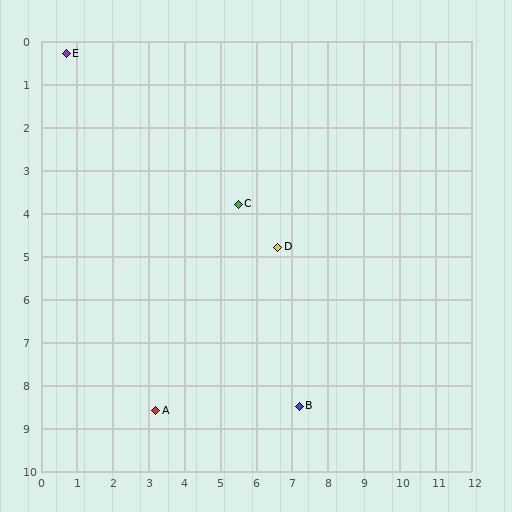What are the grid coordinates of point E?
Point E is at approximately (0.7, 0.3).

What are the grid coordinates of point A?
Point A is at approximately (3.2, 8.6).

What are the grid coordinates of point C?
Point C is at approximately (5.5, 3.8).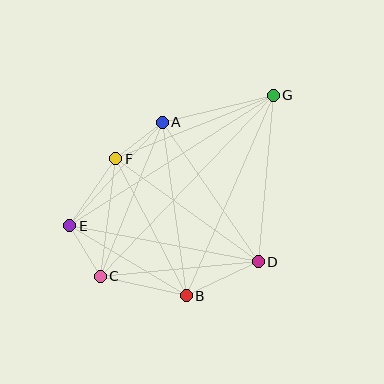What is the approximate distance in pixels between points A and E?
The distance between A and E is approximately 139 pixels.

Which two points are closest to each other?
Points C and E are closest to each other.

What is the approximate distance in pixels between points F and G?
The distance between F and G is approximately 170 pixels.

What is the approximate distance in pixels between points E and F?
The distance between E and F is approximately 81 pixels.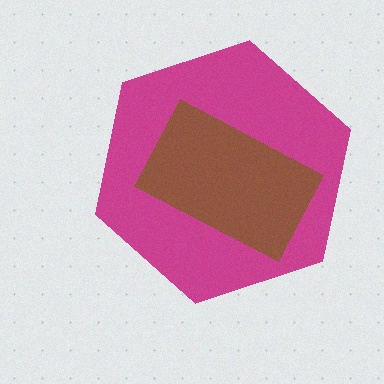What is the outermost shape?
The magenta hexagon.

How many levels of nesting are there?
2.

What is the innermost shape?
The brown rectangle.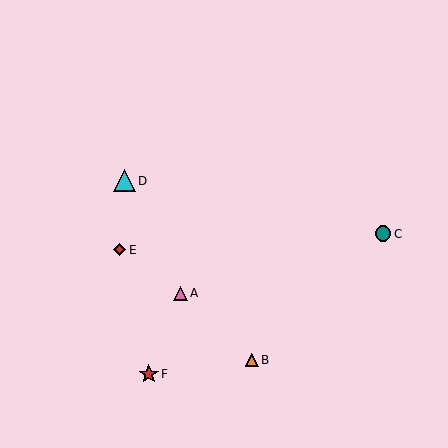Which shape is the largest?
The cyan triangle (labeled D) is the largest.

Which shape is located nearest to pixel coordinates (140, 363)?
The red star (labeled F) at (149, 374) is nearest to that location.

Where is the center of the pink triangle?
The center of the pink triangle is at (181, 293).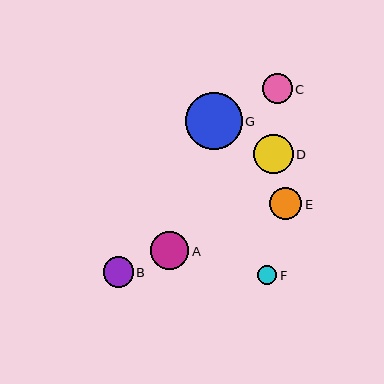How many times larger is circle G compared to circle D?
Circle G is approximately 1.4 times the size of circle D.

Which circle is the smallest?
Circle F is the smallest with a size of approximately 19 pixels.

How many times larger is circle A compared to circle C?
Circle A is approximately 1.3 times the size of circle C.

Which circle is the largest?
Circle G is the largest with a size of approximately 57 pixels.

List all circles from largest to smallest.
From largest to smallest: G, D, A, E, B, C, F.